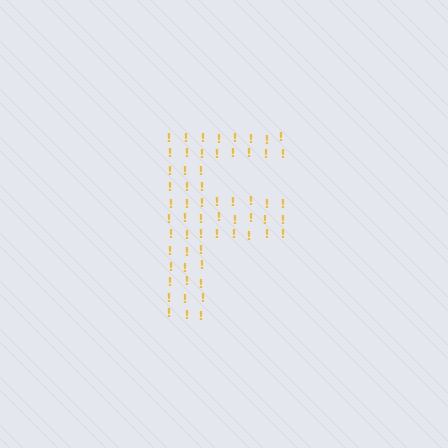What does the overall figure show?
The overall figure shows the letter F.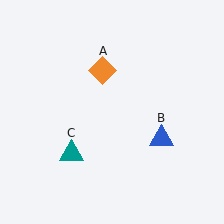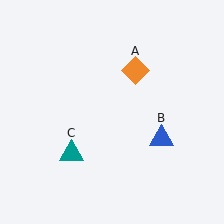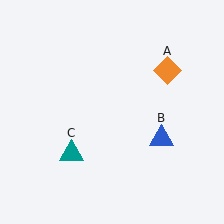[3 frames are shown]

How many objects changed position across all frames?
1 object changed position: orange diamond (object A).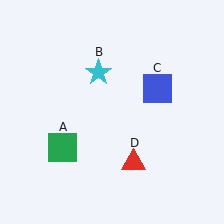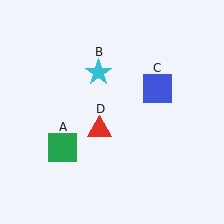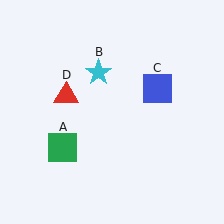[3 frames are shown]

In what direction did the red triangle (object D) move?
The red triangle (object D) moved up and to the left.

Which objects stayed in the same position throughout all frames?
Green square (object A) and cyan star (object B) and blue square (object C) remained stationary.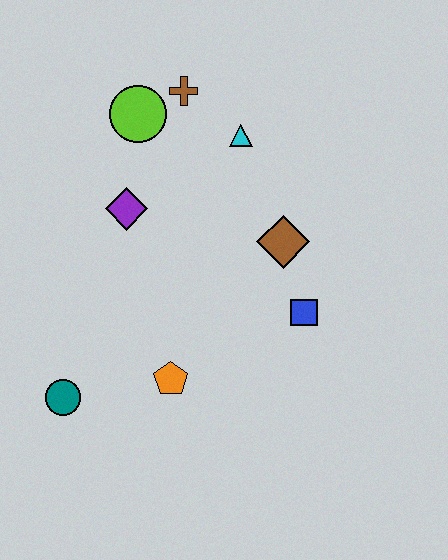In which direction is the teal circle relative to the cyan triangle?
The teal circle is below the cyan triangle.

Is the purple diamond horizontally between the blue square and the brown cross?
No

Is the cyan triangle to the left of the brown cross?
No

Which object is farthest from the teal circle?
The brown cross is farthest from the teal circle.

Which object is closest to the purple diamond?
The lime circle is closest to the purple diamond.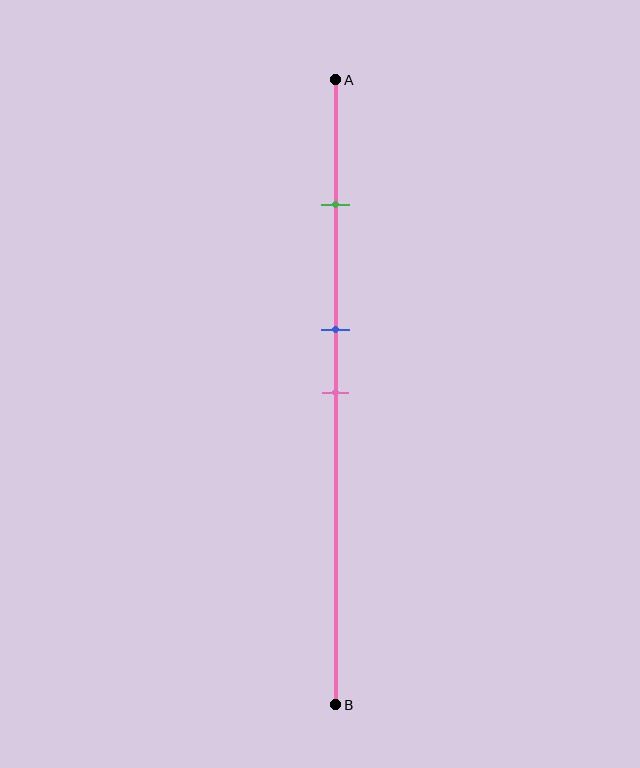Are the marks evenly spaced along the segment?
No, the marks are not evenly spaced.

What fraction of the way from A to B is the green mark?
The green mark is approximately 20% (0.2) of the way from A to B.